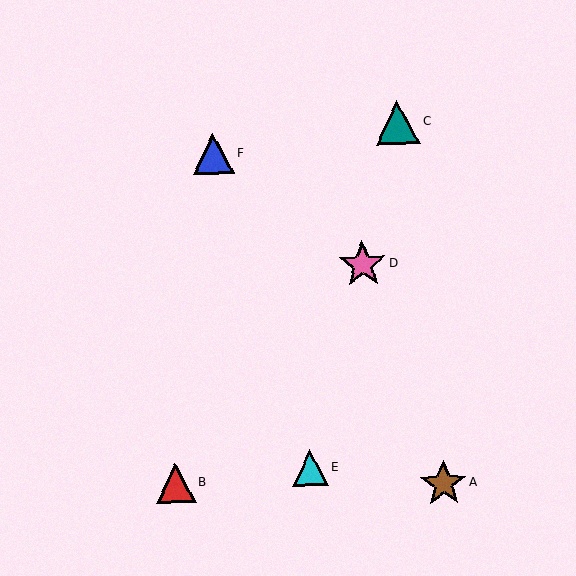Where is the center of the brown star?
The center of the brown star is at (443, 484).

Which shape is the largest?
The pink star (labeled D) is the largest.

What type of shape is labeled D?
Shape D is a pink star.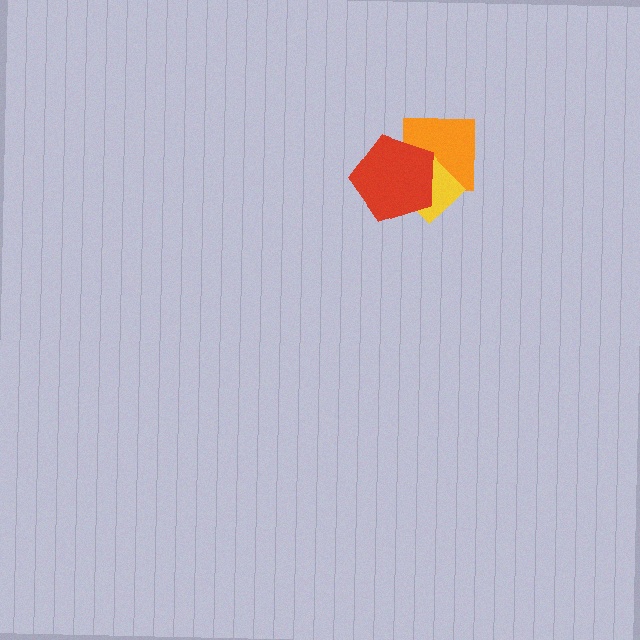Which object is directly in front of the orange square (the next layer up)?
The yellow diamond is directly in front of the orange square.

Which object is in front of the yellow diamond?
The red pentagon is in front of the yellow diamond.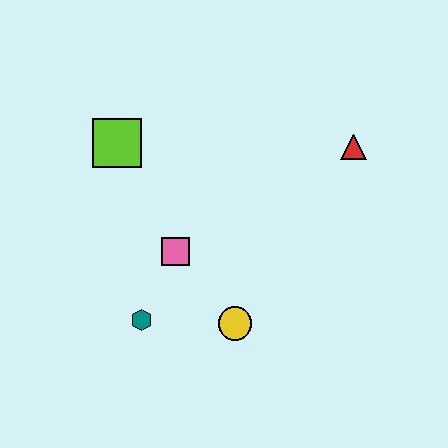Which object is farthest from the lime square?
The red triangle is farthest from the lime square.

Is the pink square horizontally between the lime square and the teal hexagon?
No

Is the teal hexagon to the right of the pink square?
No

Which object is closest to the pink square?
The teal hexagon is closest to the pink square.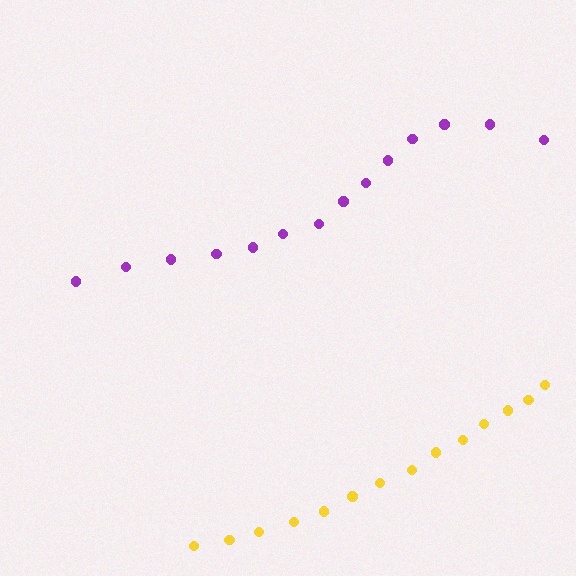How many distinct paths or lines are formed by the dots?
There are 2 distinct paths.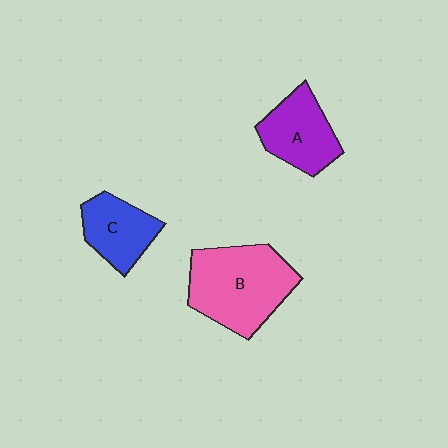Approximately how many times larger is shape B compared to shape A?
Approximately 1.6 times.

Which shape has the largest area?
Shape B (pink).